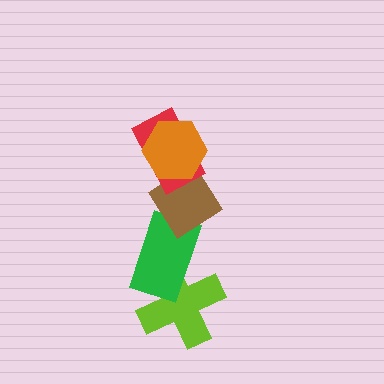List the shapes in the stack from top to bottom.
From top to bottom: the orange hexagon, the red rectangle, the brown diamond, the green rectangle, the lime cross.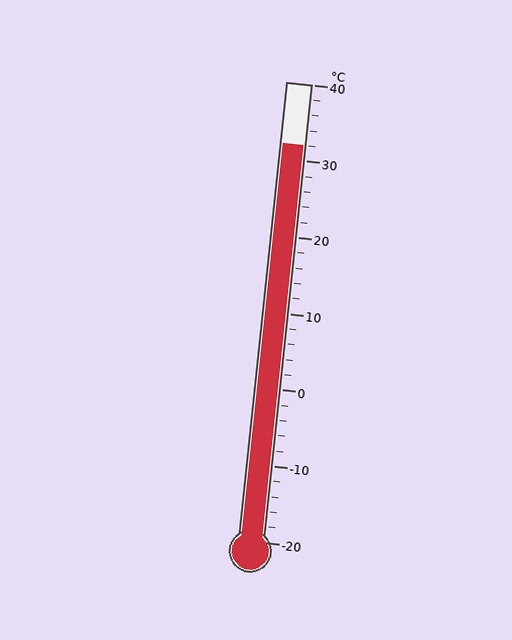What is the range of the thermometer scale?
The thermometer scale ranges from -20°C to 40°C.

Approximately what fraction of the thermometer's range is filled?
The thermometer is filled to approximately 85% of its range.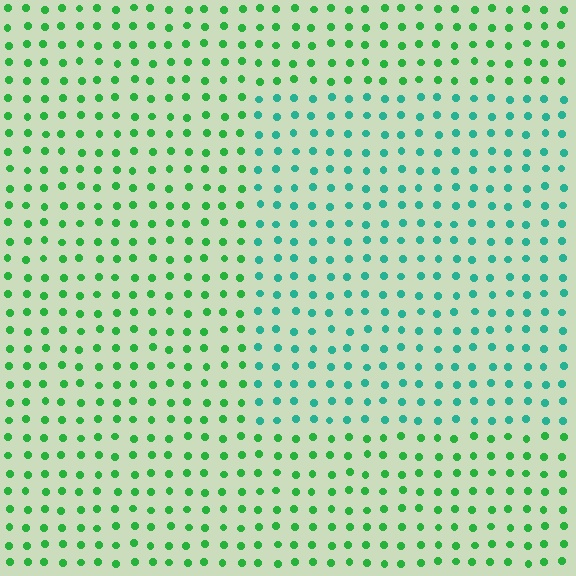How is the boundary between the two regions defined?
The boundary is defined purely by a slight shift in hue (about 38 degrees). Spacing, size, and orientation are identical on both sides.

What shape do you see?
I see a rectangle.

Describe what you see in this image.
The image is filled with small green elements in a uniform arrangement. A rectangle-shaped region is visible where the elements are tinted to a slightly different hue, forming a subtle color boundary.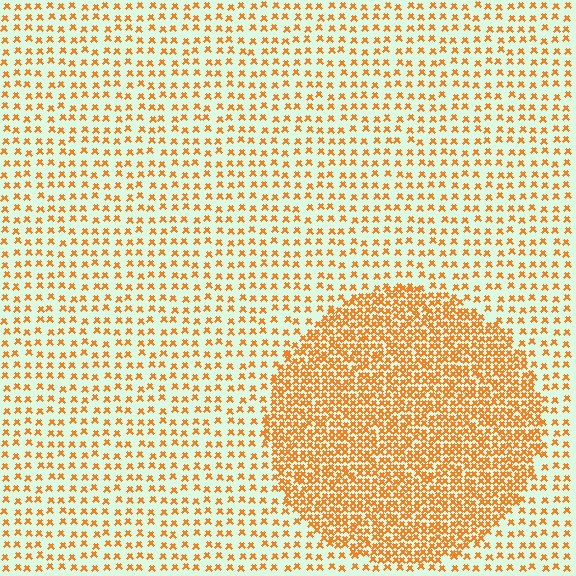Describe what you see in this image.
The image contains small orange elements arranged at two different densities. A circle-shaped region is visible where the elements are more densely packed than the surrounding area.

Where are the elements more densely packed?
The elements are more densely packed inside the circle boundary.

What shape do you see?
I see a circle.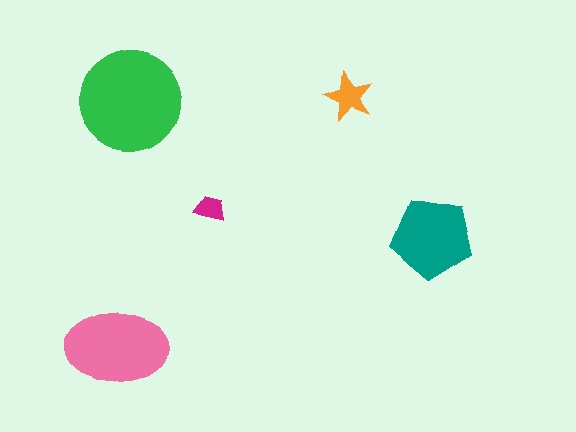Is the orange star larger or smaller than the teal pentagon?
Smaller.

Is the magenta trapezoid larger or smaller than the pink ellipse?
Smaller.